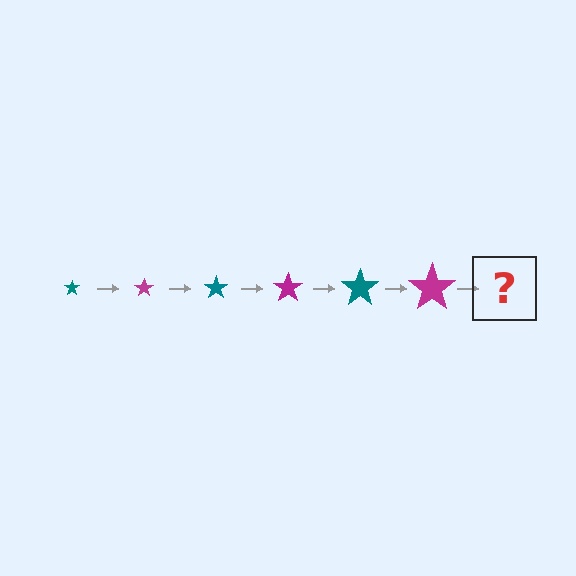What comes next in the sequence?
The next element should be a teal star, larger than the previous one.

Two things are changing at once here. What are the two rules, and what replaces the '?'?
The two rules are that the star grows larger each step and the color cycles through teal and magenta. The '?' should be a teal star, larger than the previous one.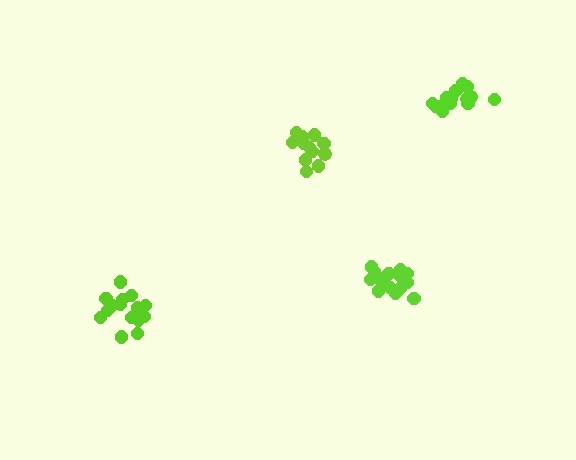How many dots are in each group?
Group 1: 15 dots, Group 2: 16 dots, Group 3: 12 dots, Group 4: 17 dots (60 total).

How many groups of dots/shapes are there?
There are 4 groups.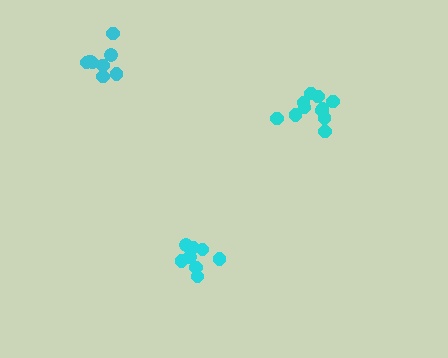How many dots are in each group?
Group 1: 11 dots, Group 2: 8 dots, Group 3: 8 dots (27 total).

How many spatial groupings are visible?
There are 3 spatial groupings.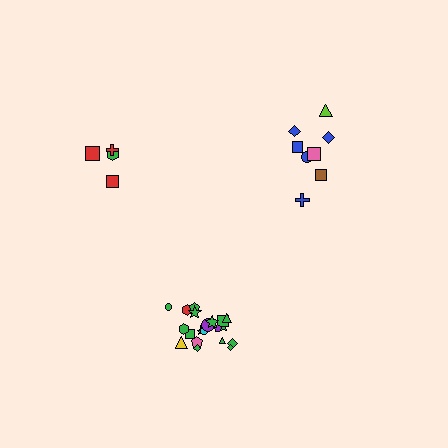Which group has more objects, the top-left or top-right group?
The top-right group.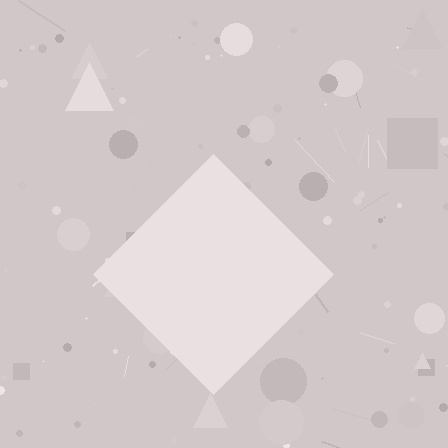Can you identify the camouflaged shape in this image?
The camouflaged shape is a diamond.